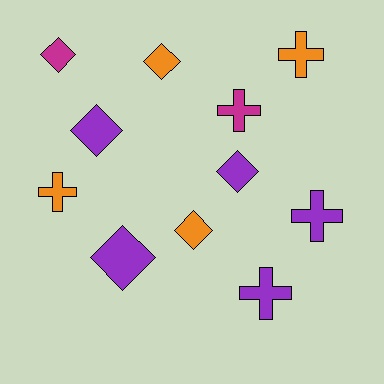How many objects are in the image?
There are 11 objects.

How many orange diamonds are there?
There are 2 orange diamonds.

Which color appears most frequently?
Purple, with 5 objects.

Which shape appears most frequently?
Diamond, with 6 objects.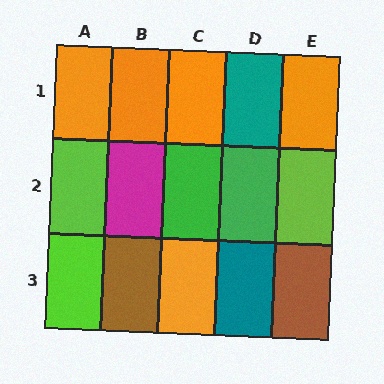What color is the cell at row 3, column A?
Lime.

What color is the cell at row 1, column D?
Teal.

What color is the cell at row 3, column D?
Teal.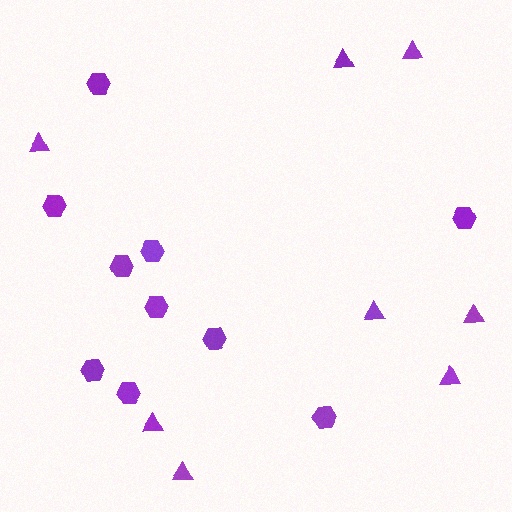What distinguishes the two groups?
There are 2 groups: one group of triangles (8) and one group of hexagons (10).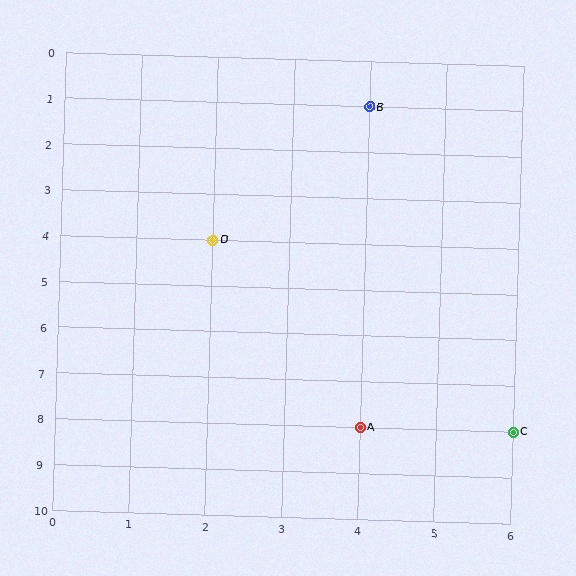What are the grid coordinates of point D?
Point D is at grid coordinates (2, 4).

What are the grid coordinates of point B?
Point B is at grid coordinates (4, 1).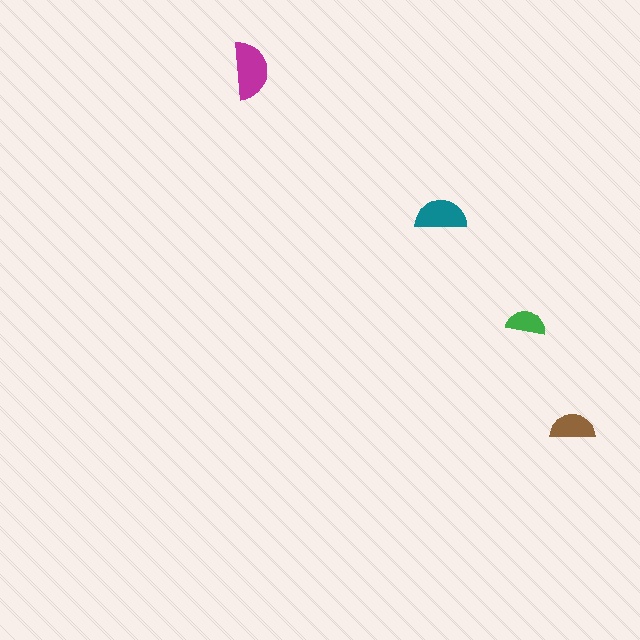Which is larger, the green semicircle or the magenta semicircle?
The magenta one.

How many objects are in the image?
There are 4 objects in the image.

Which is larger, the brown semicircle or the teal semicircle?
The teal one.